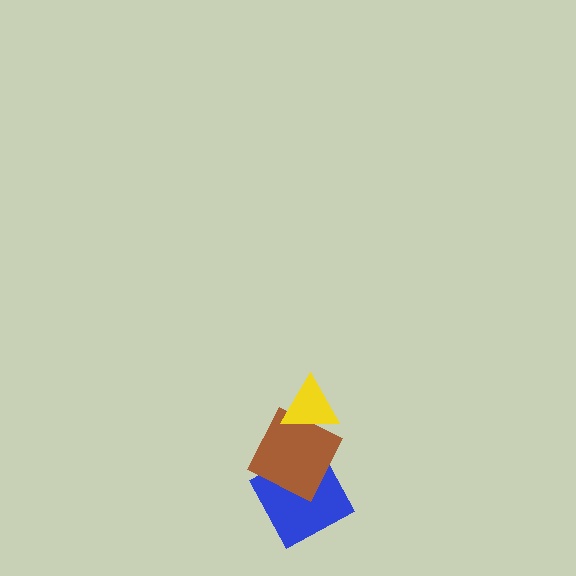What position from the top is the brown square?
The brown square is 2nd from the top.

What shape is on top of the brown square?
The yellow triangle is on top of the brown square.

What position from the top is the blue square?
The blue square is 3rd from the top.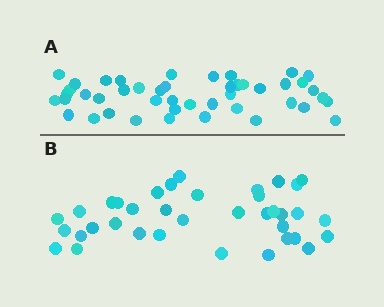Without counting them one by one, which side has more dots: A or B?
Region A (the top region) has more dots.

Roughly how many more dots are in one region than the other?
Region A has roughly 8 or so more dots than region B.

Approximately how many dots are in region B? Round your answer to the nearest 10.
About 40 dots. (The exact count is 37, which rounds to 40.)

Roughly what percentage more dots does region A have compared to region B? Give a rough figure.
About 20% more.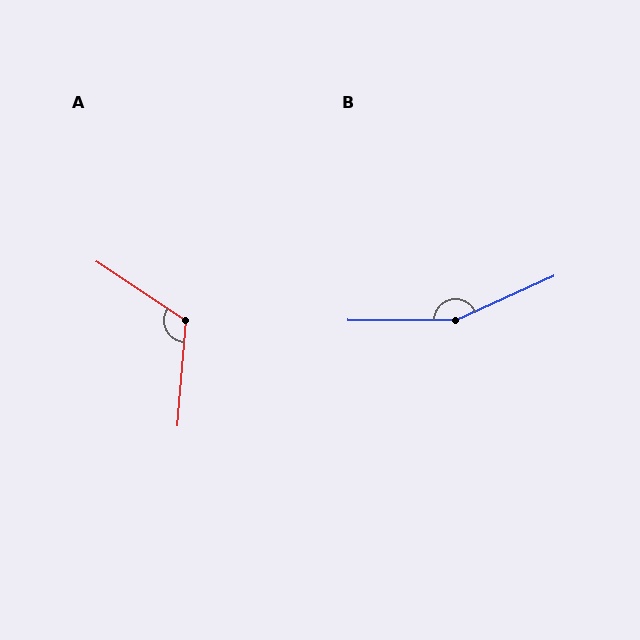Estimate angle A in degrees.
Approximately 119 degrees.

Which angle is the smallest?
A, at approximately 119 degrees.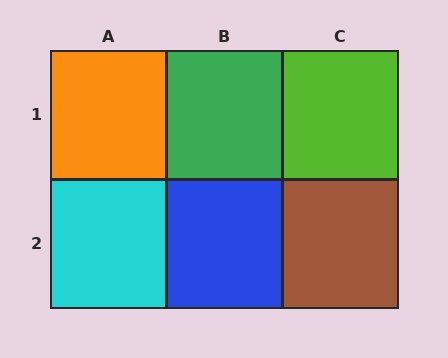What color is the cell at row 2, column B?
Blue.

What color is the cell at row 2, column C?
Brown.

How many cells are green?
1 cell is green.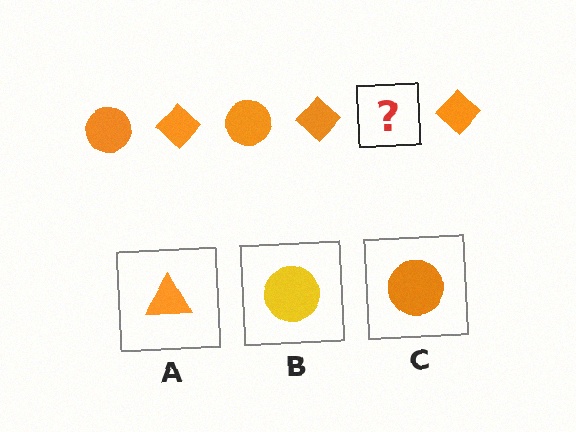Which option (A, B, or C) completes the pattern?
C.